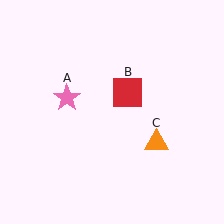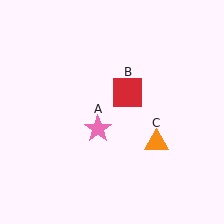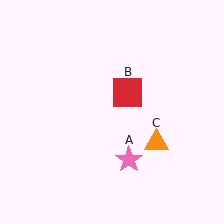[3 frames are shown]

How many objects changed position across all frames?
1 object changed position: pink star (object A).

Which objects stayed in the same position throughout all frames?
Red square (object B) and orange triangle (object C) remained stationary.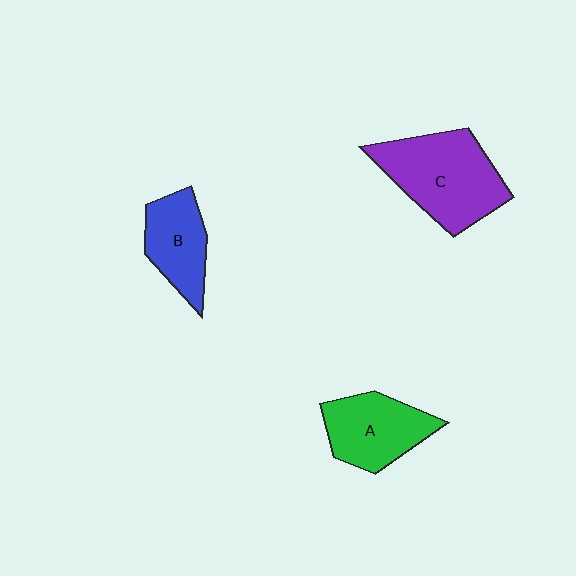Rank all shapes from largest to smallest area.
From largest to smallest: C (purple), A (green), B (blue).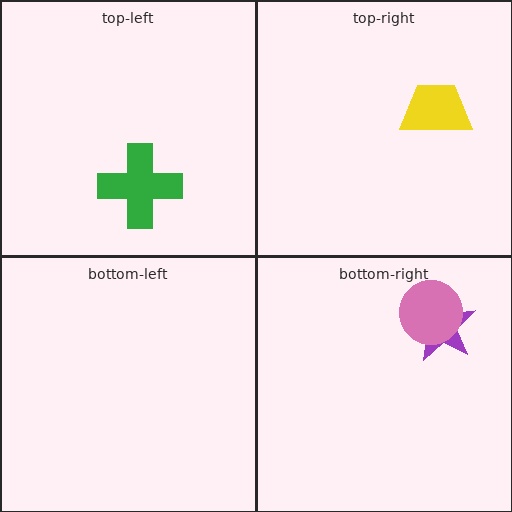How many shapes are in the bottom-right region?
2.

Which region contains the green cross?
The top-left region.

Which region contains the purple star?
The bottom-right region.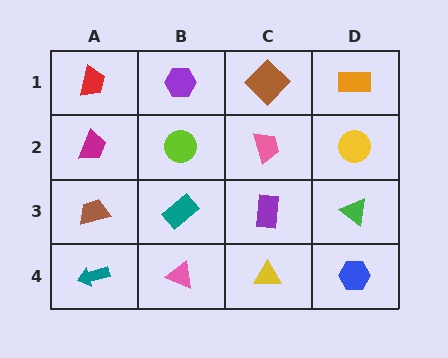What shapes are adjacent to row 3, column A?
A magenta trapezoid (row 2, column A), a teal arrow (row 4, column A), a teal rectangle (row 3, column B).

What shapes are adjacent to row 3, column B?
A lime circle (row 2, column B), a pink triangle (row 4, column B), a brown trapezoid (row 3, column A), a purple rectangle (row 3, column C).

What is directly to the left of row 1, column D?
A brown diamond.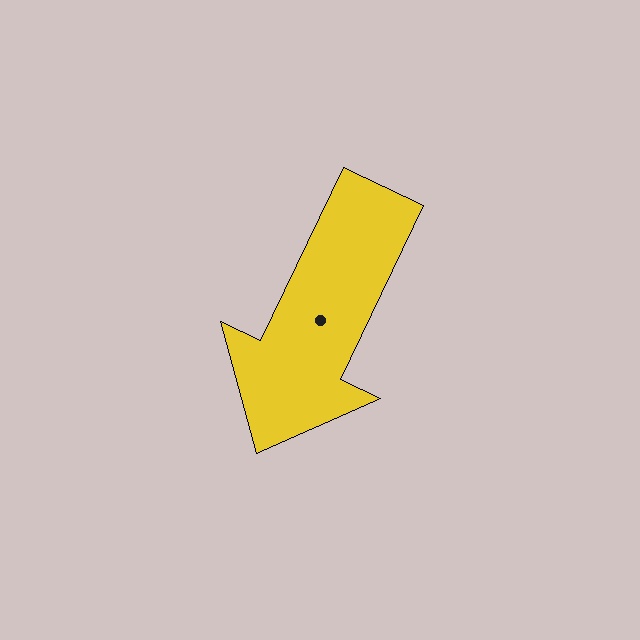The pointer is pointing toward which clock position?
Roughly 7 o'clock.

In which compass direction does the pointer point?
Southwest.